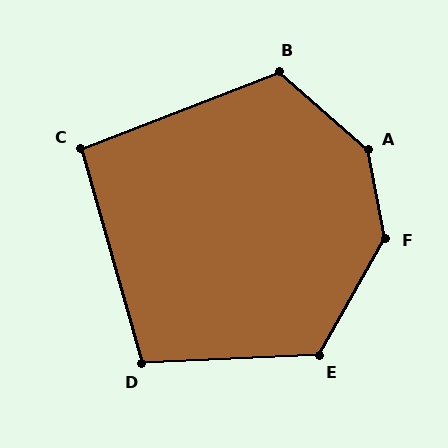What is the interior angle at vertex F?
Approximately 139 degrees (obtuse).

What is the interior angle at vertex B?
Approximately 118 degrees (obtuse).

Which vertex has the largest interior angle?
A, at approximately 142 degrees.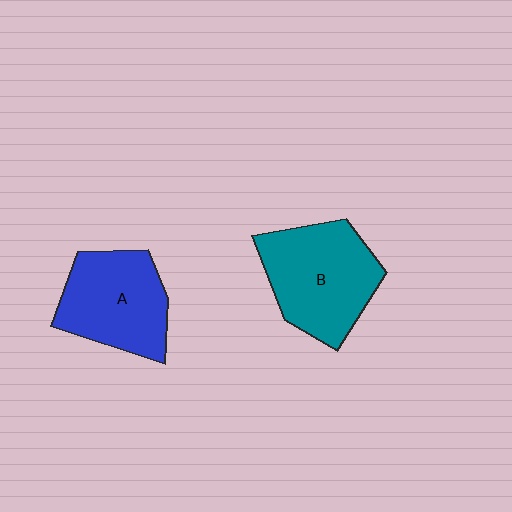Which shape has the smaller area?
Shape A (blue).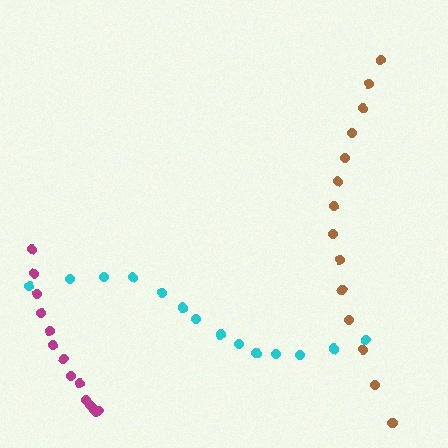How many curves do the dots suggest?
There are 3 distinct paths.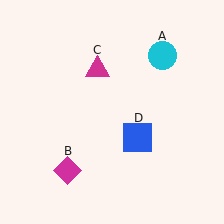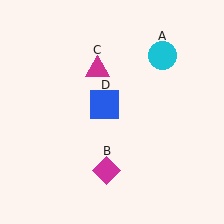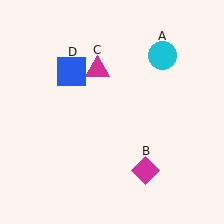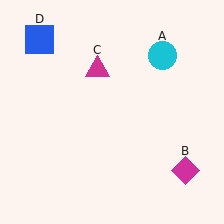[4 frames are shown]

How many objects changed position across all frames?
2 objects changed position: magenta diamond (object B), blue square (object D).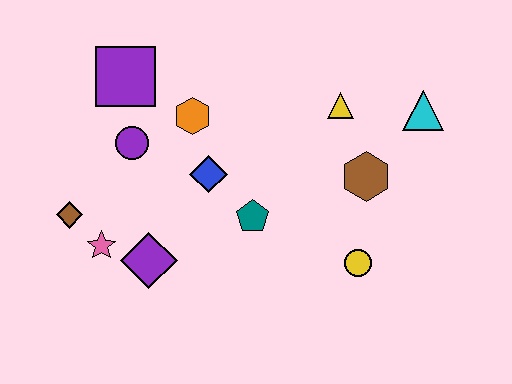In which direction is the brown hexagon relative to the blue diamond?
The brown hexagon is to the right of the blue diamond.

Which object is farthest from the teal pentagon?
The cyan triangle is farthest from the teal pentagon.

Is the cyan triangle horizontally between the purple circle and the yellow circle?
No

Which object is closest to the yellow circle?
The brown hexagon is closest to the yellow circle.